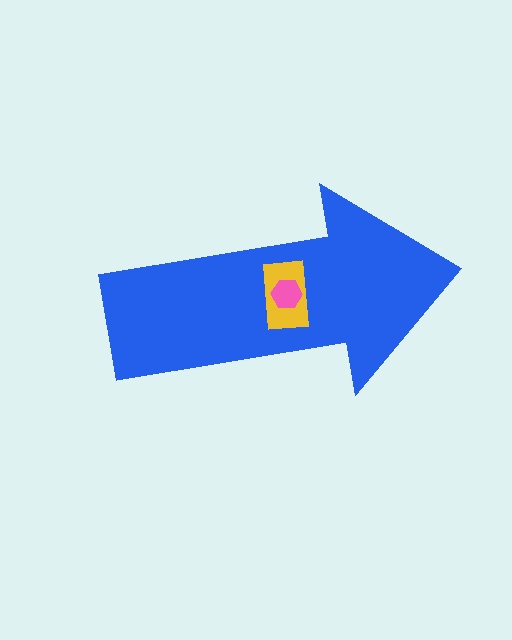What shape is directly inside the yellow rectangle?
The pink hexagon.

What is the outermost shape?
The blue arrow.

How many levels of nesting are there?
3.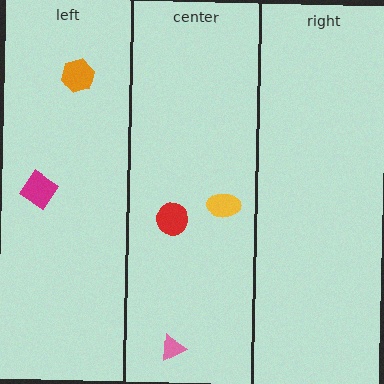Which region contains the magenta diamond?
The left region.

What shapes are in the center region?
The pink triangle, the yellow ellipse, the red circle.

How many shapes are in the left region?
2.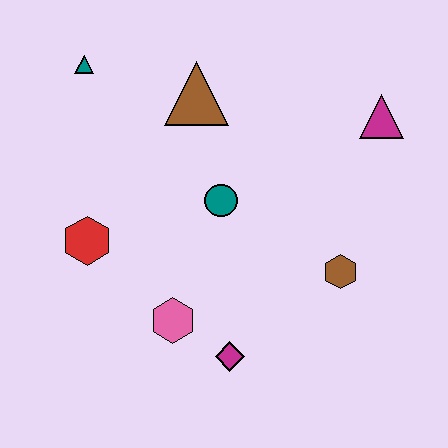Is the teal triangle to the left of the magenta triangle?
Yes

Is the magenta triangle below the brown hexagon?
No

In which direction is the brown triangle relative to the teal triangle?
The brown triangle is to the right of the teal triangle.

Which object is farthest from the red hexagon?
The magenta triangle is farthest from the red hexagon.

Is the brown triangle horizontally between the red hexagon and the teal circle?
Yes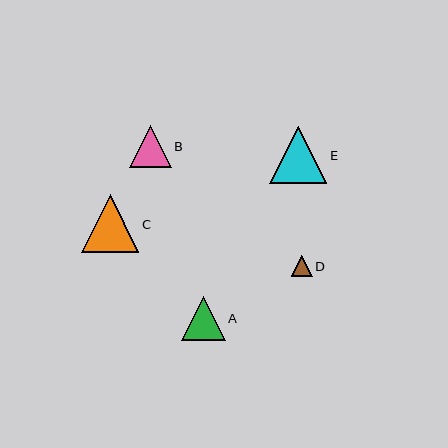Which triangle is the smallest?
Triangle D is the smallest with a size of approximately 21 pixels.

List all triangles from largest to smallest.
From largest to smallest: C, E, A, B, D.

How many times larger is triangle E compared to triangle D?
Triangle E is approximately 2.7 times the size of triangle D.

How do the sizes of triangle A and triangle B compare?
Triangle A and triangle B are approximately the same size.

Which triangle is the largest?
Triangle C is the largest with a size of approximately 58 pixels.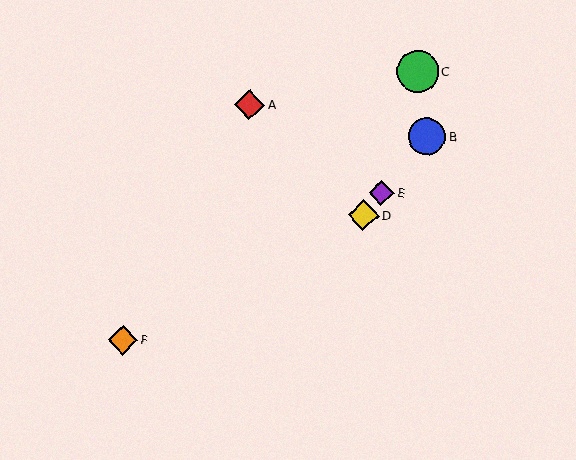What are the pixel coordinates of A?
Object A is at (250, 105).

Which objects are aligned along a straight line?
Objects B, D, E are aligned along a straight line.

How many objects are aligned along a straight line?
3 objects (B, D, E) are aligned along a straight line.